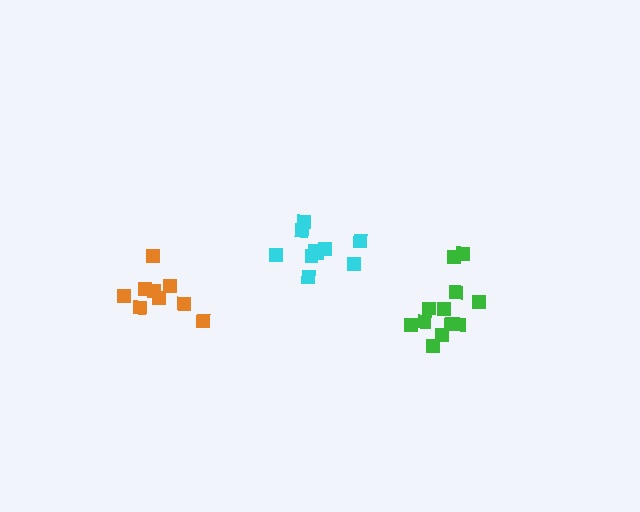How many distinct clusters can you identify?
There are 3 distinct clusters.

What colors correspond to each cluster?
The clusters are colored: green, cyan, orange.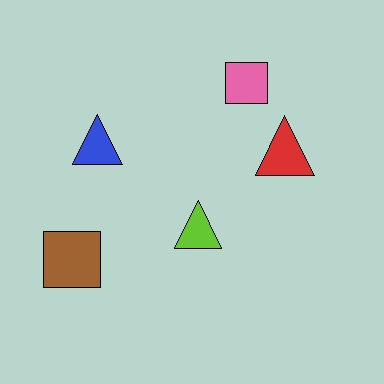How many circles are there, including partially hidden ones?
There are no circles.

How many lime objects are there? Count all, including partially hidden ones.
There is 1 lime object.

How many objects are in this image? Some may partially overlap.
There are 5 objects.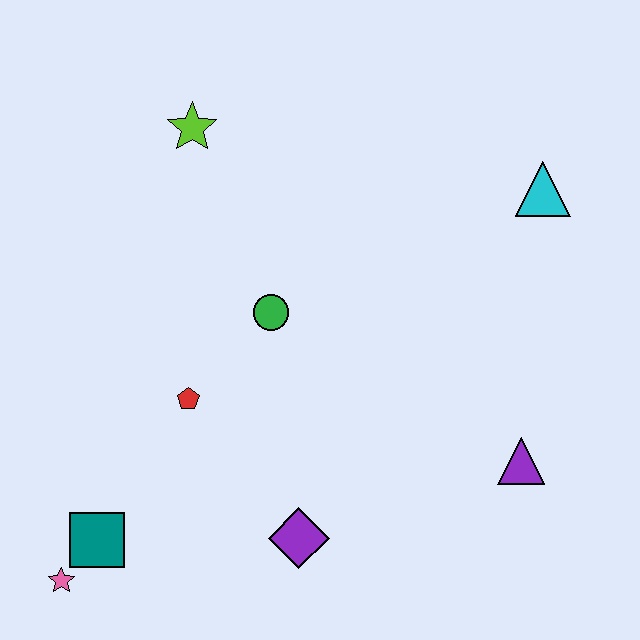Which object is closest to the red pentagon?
The green circle is closest to the red pentagon.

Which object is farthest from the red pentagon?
The cyan triangle is farthest from the red pentagon.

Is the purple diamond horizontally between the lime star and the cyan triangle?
Yes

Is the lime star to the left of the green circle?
Yes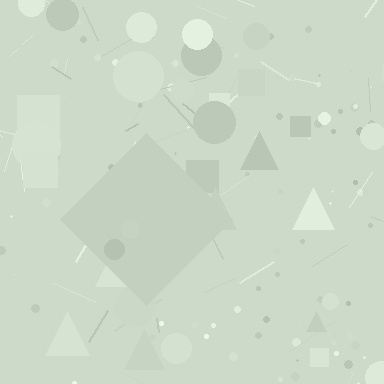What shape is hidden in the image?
A diamond is hidden in the image.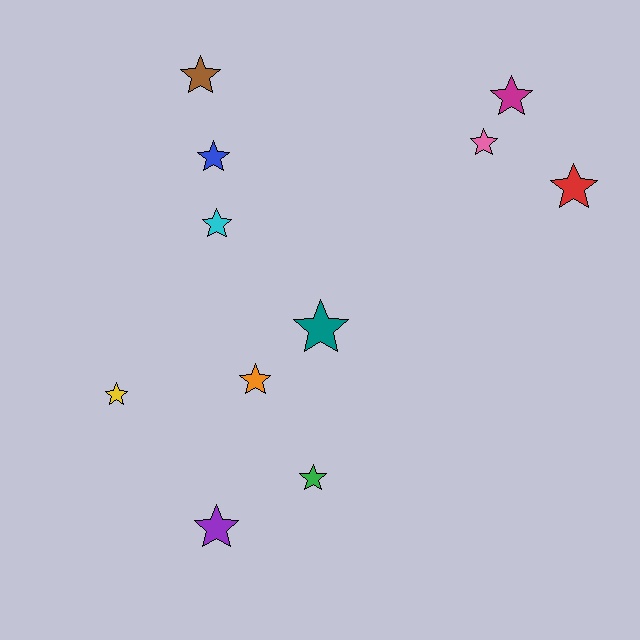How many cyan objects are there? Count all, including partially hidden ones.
There is 1 cyan object.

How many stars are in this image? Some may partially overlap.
There are 11 stars.